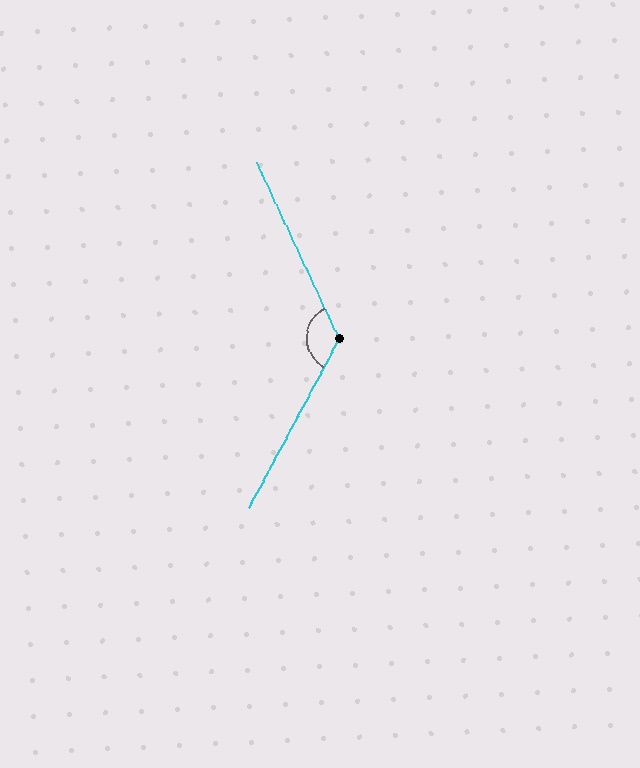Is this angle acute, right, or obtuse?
It is obtuse.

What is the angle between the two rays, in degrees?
Approximately 127 degrees.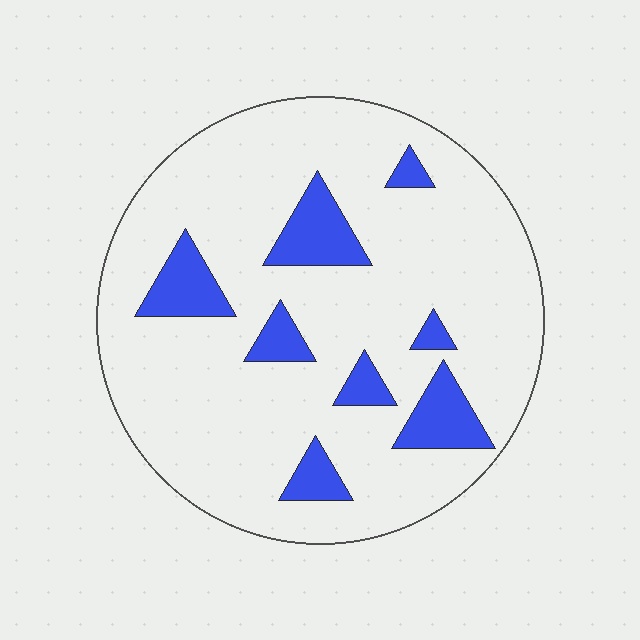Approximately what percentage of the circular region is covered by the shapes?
Approximately 15%.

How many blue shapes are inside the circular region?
8.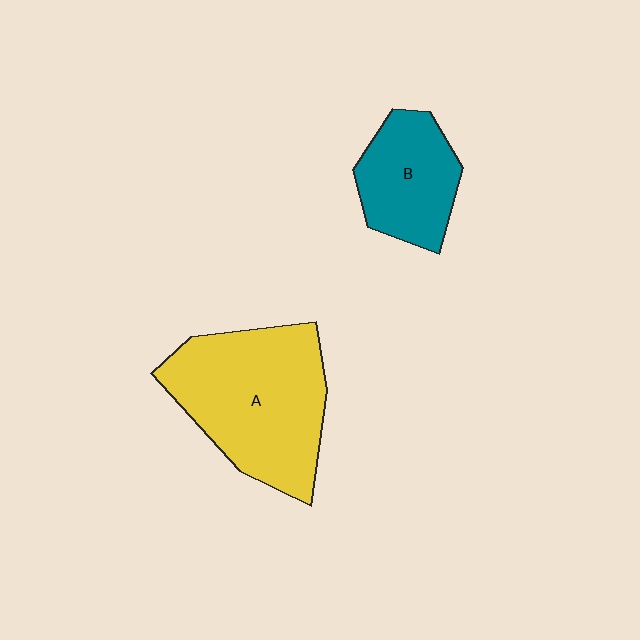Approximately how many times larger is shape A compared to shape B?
Approximately 1.9 times.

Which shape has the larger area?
Shape A (yellow).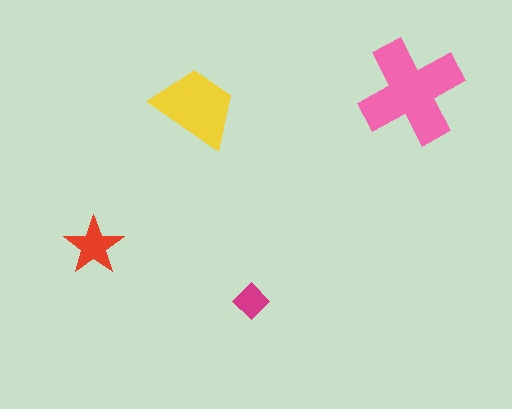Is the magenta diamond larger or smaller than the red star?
Smaller.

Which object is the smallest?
The magenta diamond.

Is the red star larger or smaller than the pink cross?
Smaller.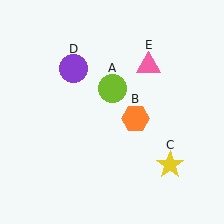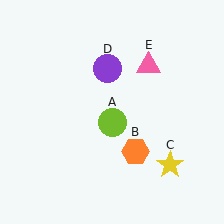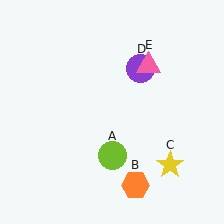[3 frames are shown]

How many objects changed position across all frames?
3 objects changed position: lime circle (object A), orange hexagon (object B), purple circle (object D).